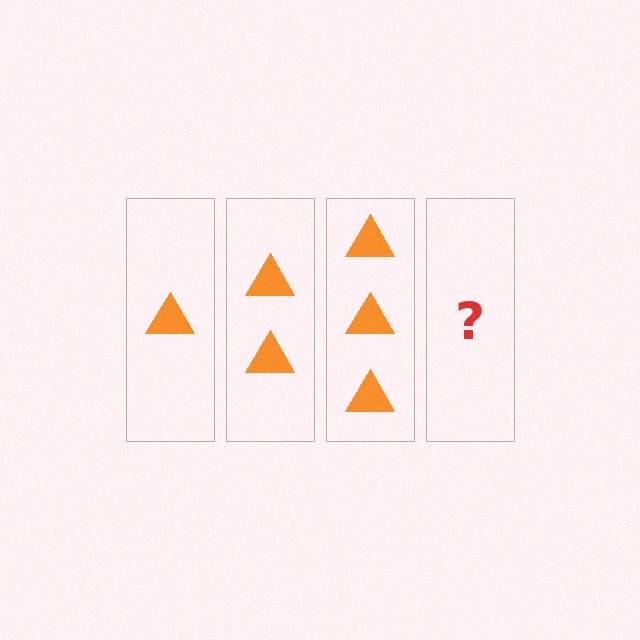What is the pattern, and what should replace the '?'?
The pattern is that each step adds one more triangle. The '?' should be 4 triangles.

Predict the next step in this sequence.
The next step is 4 triangles.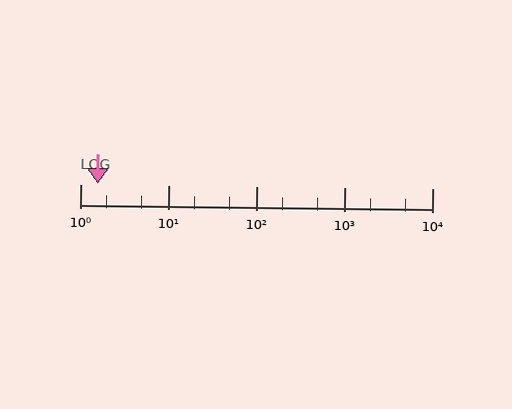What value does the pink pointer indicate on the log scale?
The pointer indicates approximately 1.6.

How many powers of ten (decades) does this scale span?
The scale spans 4 decades, from 1 to 10000.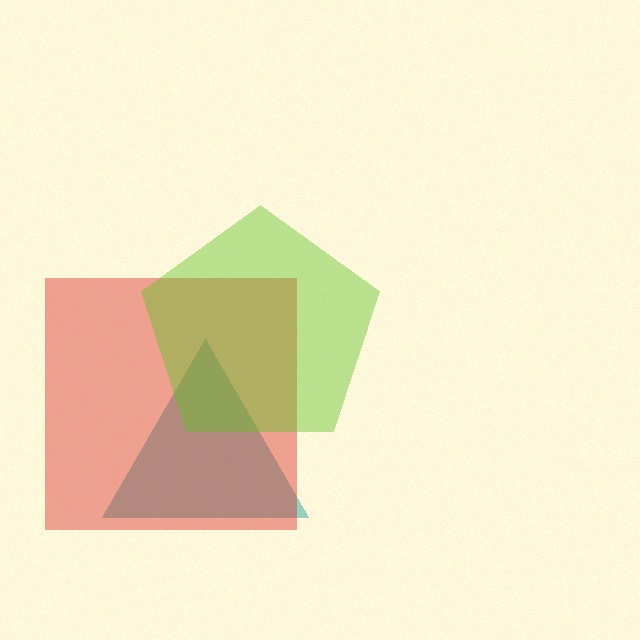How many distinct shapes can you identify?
There are 3 distinct shapes: a teal triangle, a red square, a lime pentagon.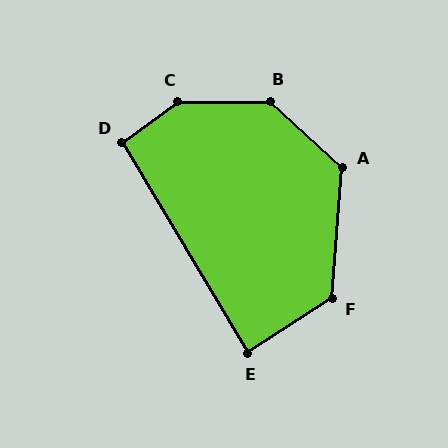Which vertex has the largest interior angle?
C, at approximately 144 degrees.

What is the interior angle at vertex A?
Approximately 128 degrees (obtuse).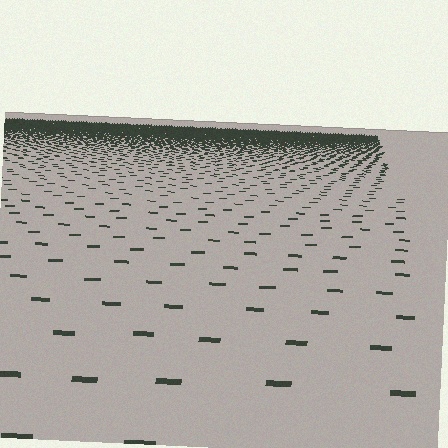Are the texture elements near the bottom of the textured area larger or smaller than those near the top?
Larger. Near the bottom, elements are closer to the viewer and appear at a bigger on-screen size.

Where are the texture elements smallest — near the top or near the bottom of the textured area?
Near the top.